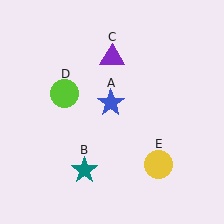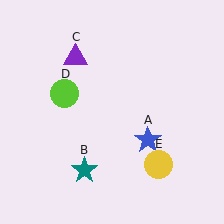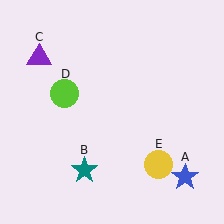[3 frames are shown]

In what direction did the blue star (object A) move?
The blue star (object A) moved down and to the right.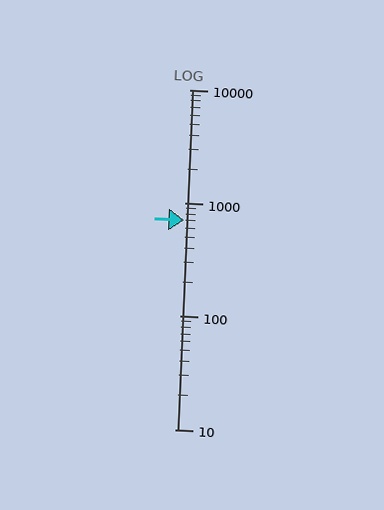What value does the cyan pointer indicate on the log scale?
The pointer indicates approximately 700.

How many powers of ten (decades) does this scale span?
The scale spans 3 decades, from 10 to 10000.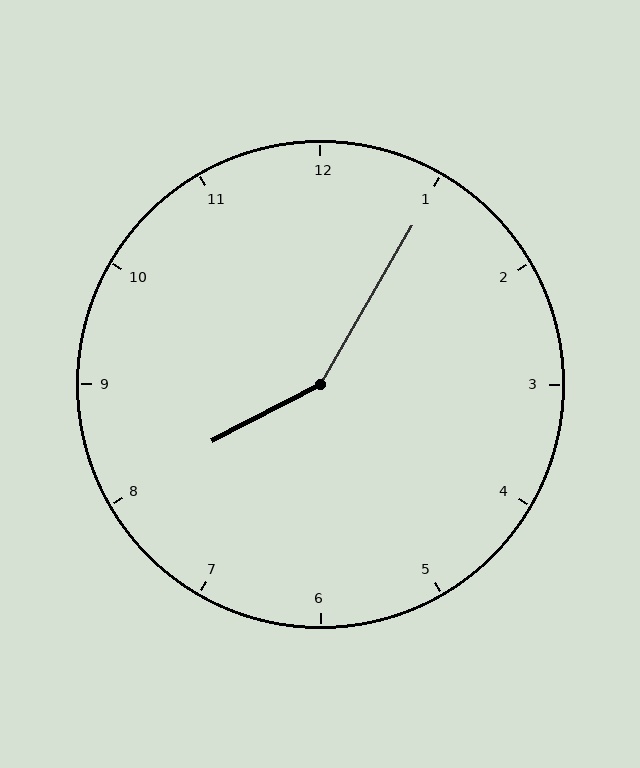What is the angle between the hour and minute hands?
Approximately 148 degrees.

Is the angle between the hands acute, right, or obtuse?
It is obtuse.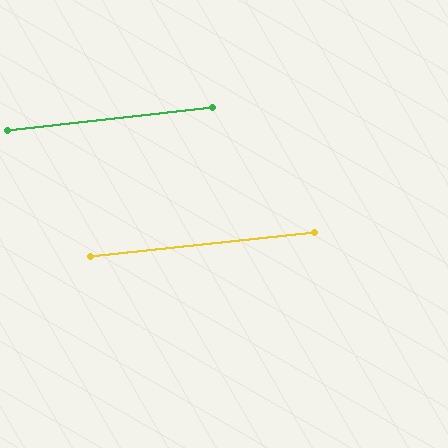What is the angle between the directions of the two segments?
Approximately 0 degrees.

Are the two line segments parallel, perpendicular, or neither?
Parallel — their directions differ by only 0.4°.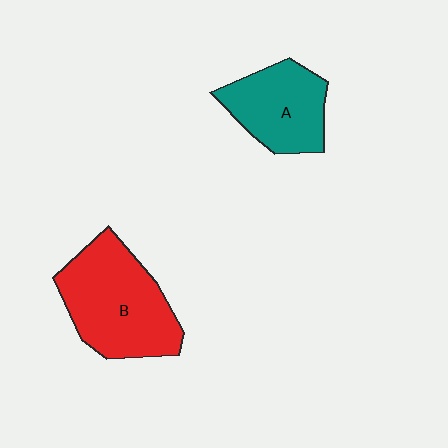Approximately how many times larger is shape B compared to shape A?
Approximately 1.4 times.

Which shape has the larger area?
Shape B (red).